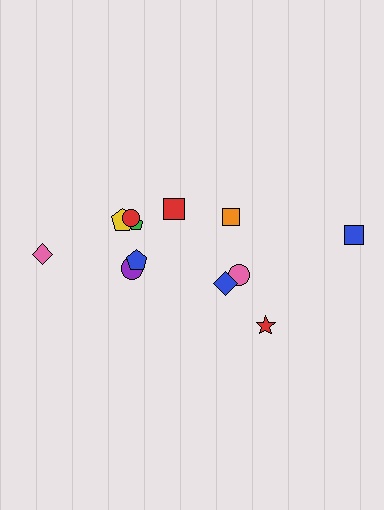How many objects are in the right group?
There are 5 objects.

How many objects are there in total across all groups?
There are 12 objects.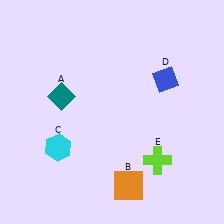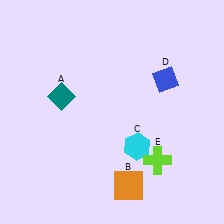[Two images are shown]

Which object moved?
The cyan hexagon (C) moved right.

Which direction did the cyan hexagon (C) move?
The cyan hexagon (C) moved right.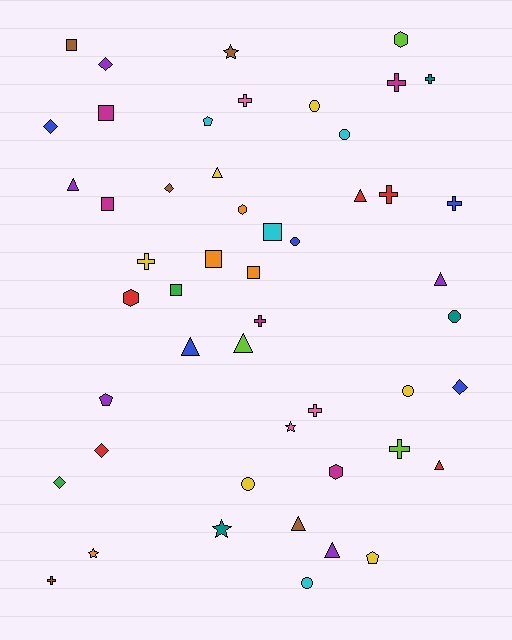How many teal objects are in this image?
There are 3 teal objects.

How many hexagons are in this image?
There are 4 hexagons.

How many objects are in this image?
There are 50 objects.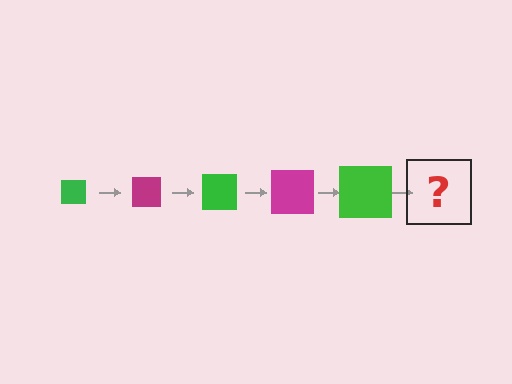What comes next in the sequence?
The next element should be a magenta square, larger than the previous one.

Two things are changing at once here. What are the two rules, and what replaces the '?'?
The two rules are that the square grows larger each step and the color cycles through green and magenta. The '?' should be a magenta square, larger than the previous one.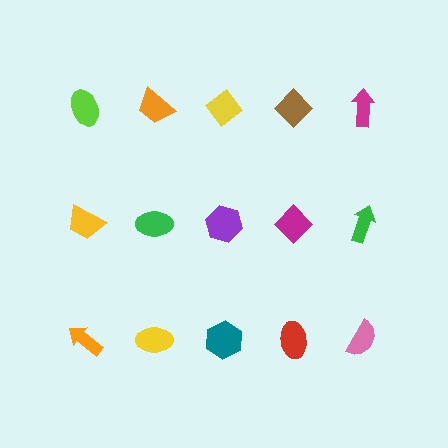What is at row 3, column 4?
A red ellipse.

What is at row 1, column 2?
An orange trapezoid.